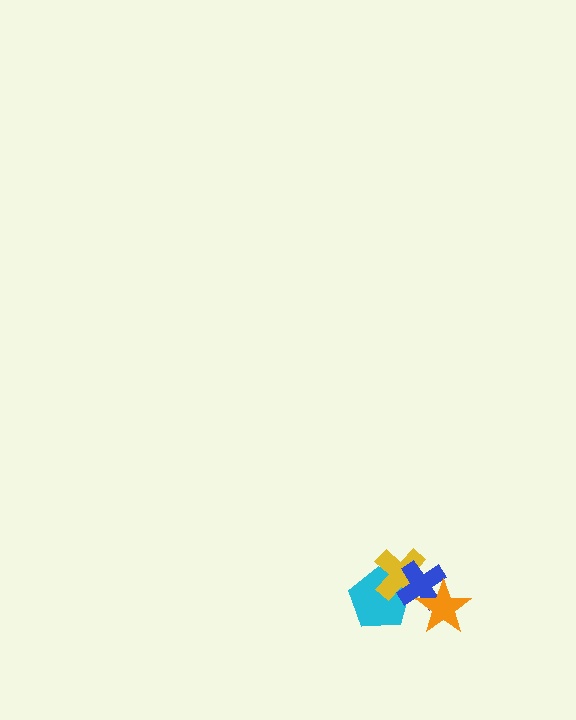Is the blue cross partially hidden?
Yes, it is partially covered by another shape.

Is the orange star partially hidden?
No, no other shape covers it.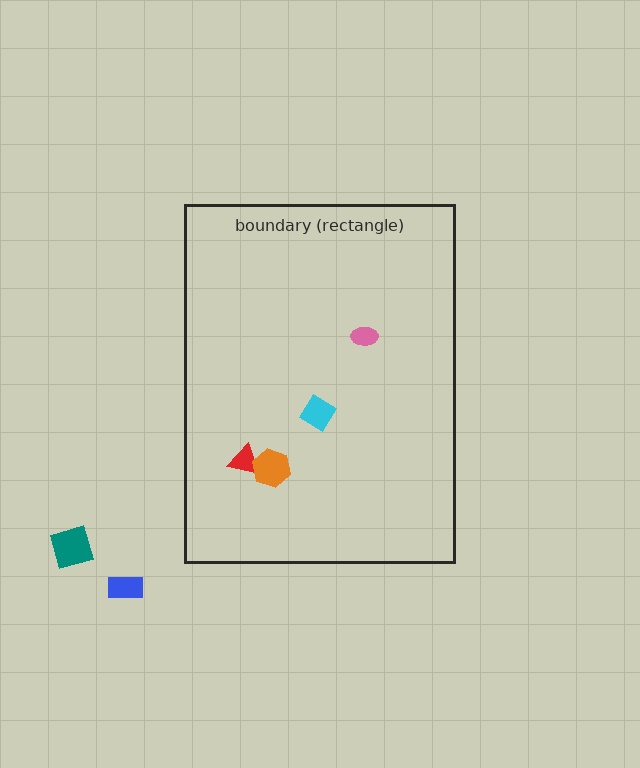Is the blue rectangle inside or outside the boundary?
Outside.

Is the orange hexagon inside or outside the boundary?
Inside.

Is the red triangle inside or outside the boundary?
Inside.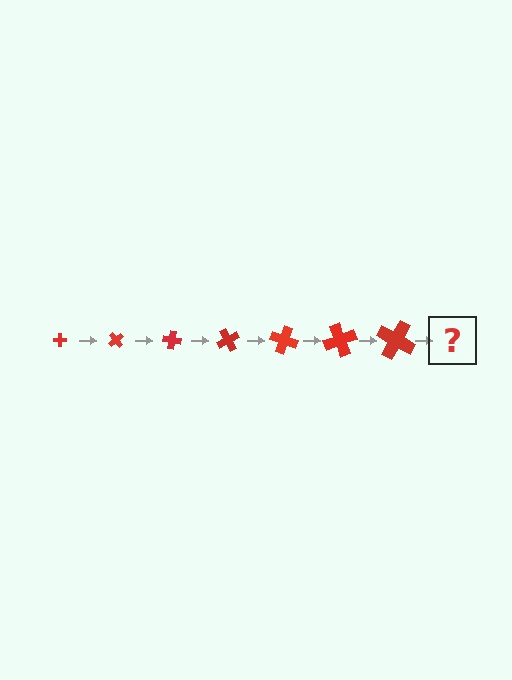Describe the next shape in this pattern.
It should be a cross, larger than the previous one and rotated 350 degrees from the start.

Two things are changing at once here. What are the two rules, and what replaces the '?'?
The two rules are that the cross grows larger each step and it rotates 50 degrees each step. The '?' should be a cross, larger than the previous one and rotated 350 degrees from the start.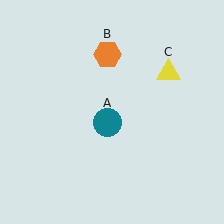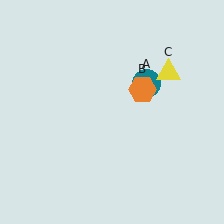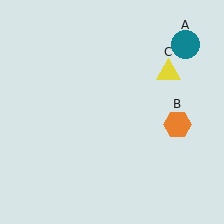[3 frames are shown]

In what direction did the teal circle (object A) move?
The teal circle (object A) moved up and to the right.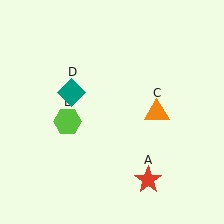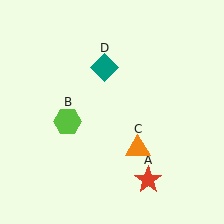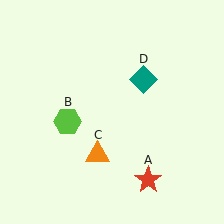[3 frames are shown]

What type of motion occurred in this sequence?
The orange triangle (object C), teal diamond (object D) rotated clockwise around the center of the scene.